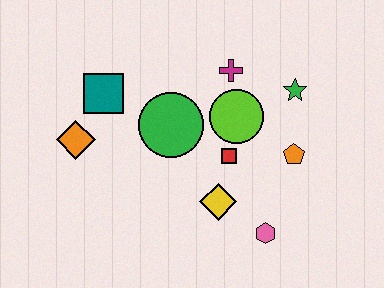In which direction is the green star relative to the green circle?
The green star is to the right of the green circle.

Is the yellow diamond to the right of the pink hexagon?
No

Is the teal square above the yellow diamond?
Yes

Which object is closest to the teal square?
The orange diamond is closest to the teal square.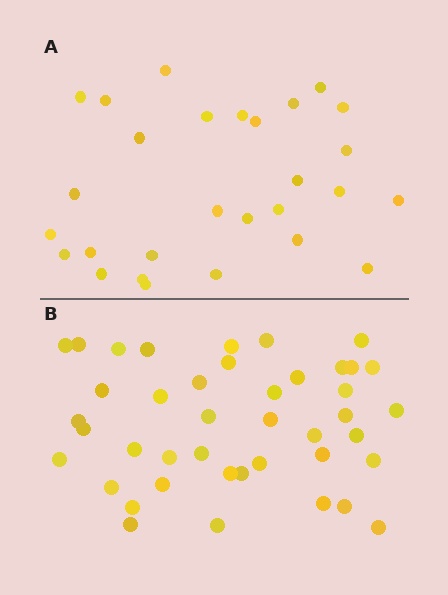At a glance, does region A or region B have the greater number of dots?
Region B (the bottom region) has more dots.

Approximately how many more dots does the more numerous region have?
Region B has approximately 15 more dots than region A.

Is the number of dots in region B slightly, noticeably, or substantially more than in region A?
Region B has substantially more. The ratio is roughly 1.5 to 1.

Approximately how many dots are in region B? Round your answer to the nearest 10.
About 40 dots. (The exact count is 42, which rounds to 40.)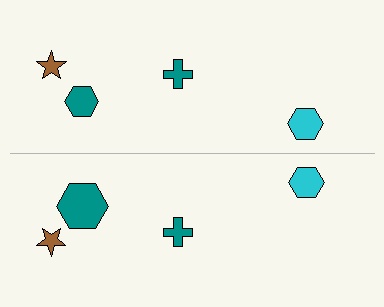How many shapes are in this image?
There are 8 shapes in this image.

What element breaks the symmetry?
The teal hexagon on the bottom side has a different size than its mirror counterpart.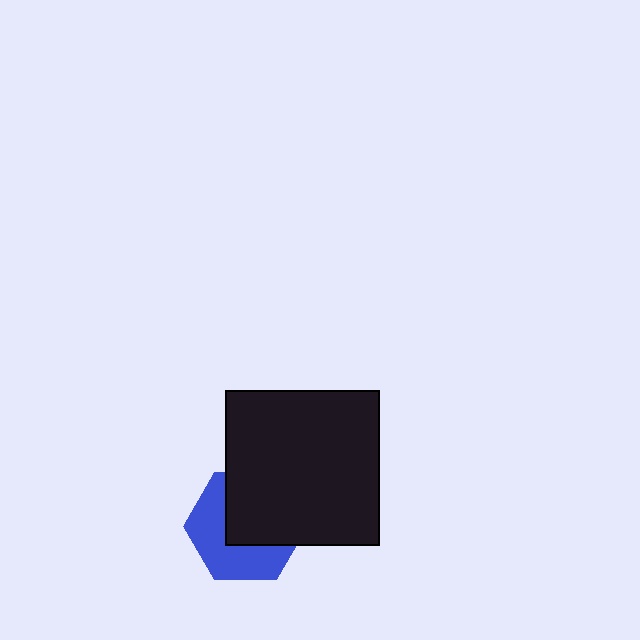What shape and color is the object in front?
The object in front is a black square.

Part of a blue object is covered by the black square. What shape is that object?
It is a hexagon.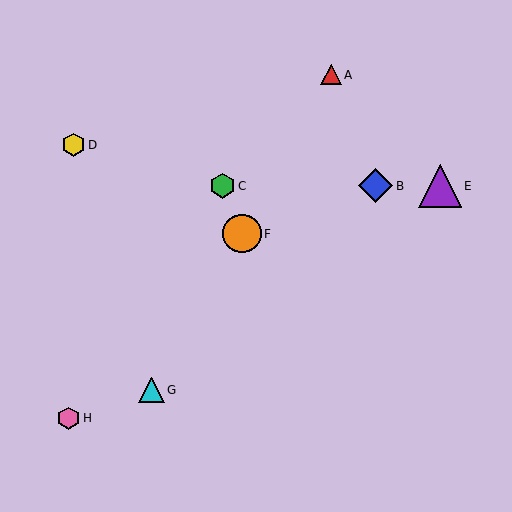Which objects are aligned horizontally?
Objects B, C, E are aligned horizontally.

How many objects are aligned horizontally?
3 objects (B, C, E) are aligned horizontally.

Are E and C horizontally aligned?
Yes, both are at y≈186.